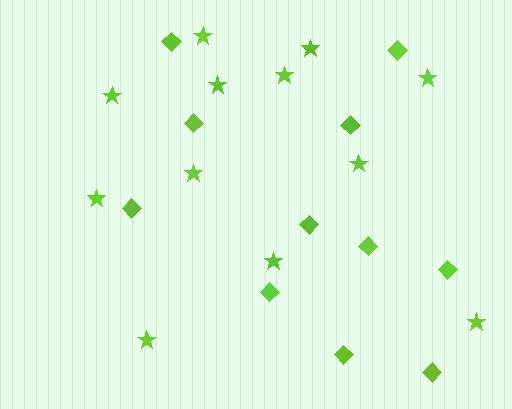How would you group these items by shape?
There are 2 groups: one group of stars (12) and one group of diamonds (11).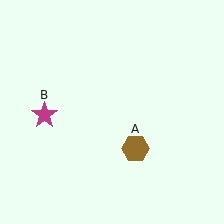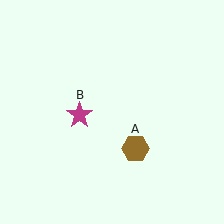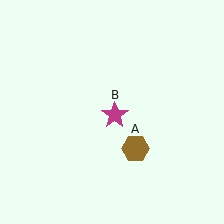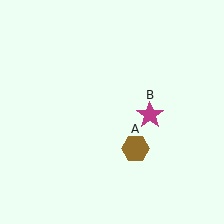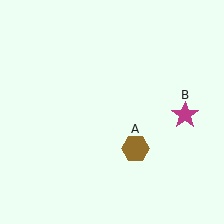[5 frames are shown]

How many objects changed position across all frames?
1 object changed position: magenta star (object B).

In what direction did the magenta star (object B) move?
The magenta star (object B) moved right.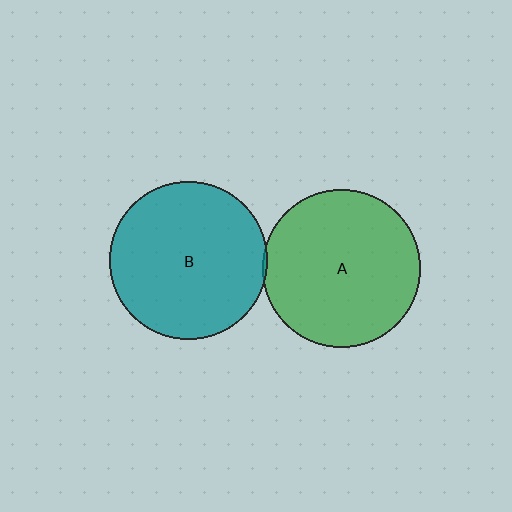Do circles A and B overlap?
Yes.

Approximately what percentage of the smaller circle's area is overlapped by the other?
Approximately 5%.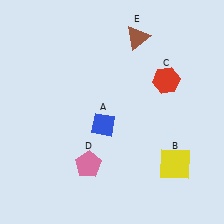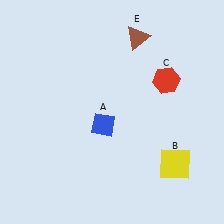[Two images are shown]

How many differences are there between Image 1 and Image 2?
There is 1 difference between the two images.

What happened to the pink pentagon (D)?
The pink pentagon (D) was removed in Image 2. It was in the bottom-left area of Image 1.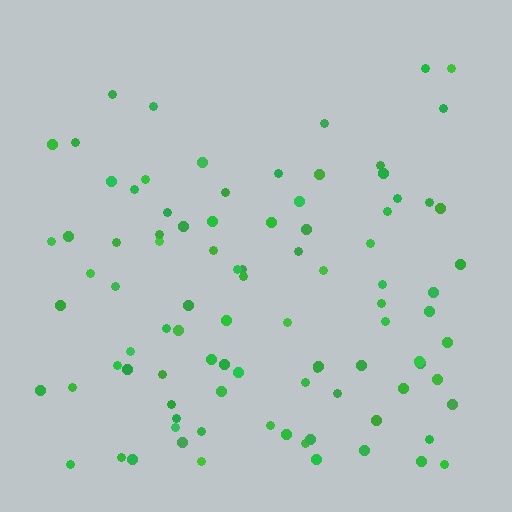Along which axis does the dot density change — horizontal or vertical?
Vertical.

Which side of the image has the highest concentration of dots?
The bottom.